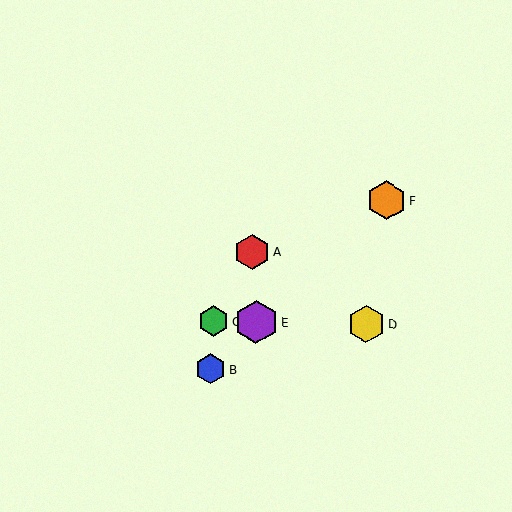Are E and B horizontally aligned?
No, E is at y≈322 and B is at y≈369.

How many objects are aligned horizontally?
3 objects (C, D, E) are aligned horizontally.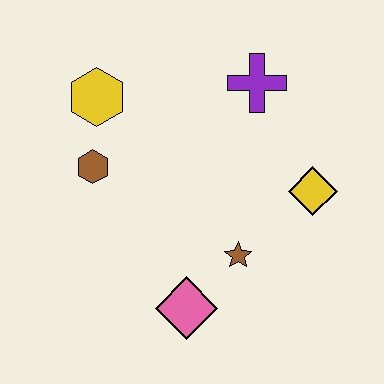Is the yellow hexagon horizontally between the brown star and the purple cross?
No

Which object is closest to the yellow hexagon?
The brown hexagon is closest to the yellow hexagon.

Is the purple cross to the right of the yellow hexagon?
Yes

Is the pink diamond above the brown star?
No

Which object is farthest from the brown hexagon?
The yellow diamond is farthest from the brown hexagon.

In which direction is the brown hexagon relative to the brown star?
The brown hexagon is to the left of the brown star.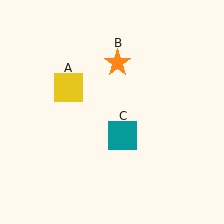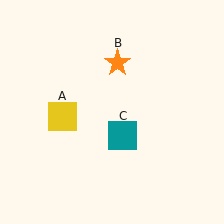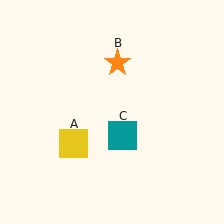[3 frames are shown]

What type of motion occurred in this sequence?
The yellow square (object A) rotated counterclockwise around the center of the scene.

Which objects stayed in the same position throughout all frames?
Orange star (object B) and teal square (object C) remained stationary.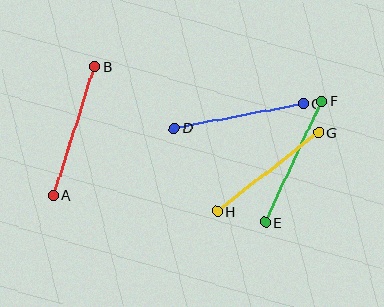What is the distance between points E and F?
The distance is approximately 134 pixels.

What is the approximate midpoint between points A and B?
The midpoint is at approximately (74, 131) pixels.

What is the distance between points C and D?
The distance is approximately 131 pixels.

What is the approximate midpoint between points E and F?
The midpoint is at approximately (293, 162) pixels.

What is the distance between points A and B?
The distance is approximately 135 pixels.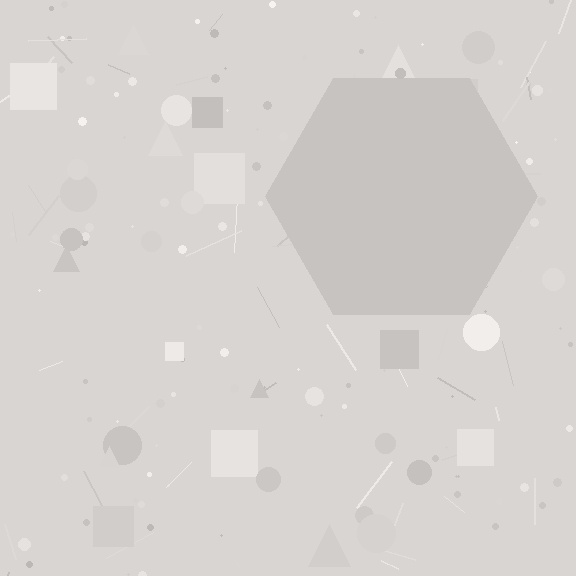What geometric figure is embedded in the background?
A hexagon is embedded in the background.